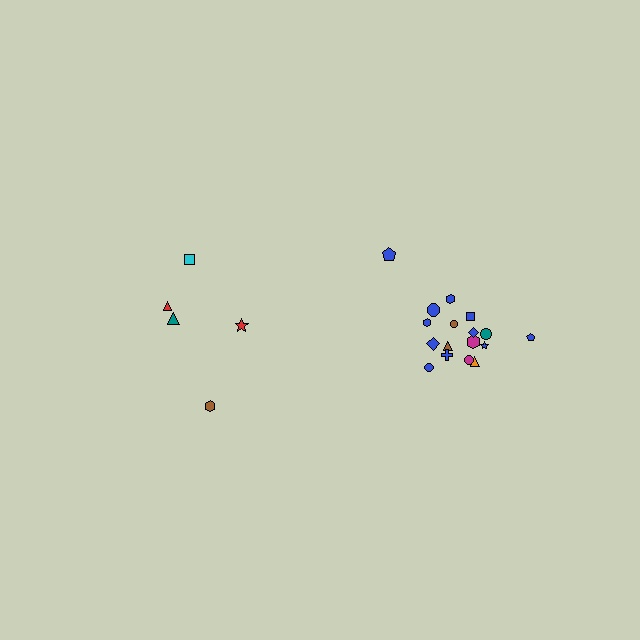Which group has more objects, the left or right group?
The right group.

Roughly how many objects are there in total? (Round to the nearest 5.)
Roughly 25 objects in total.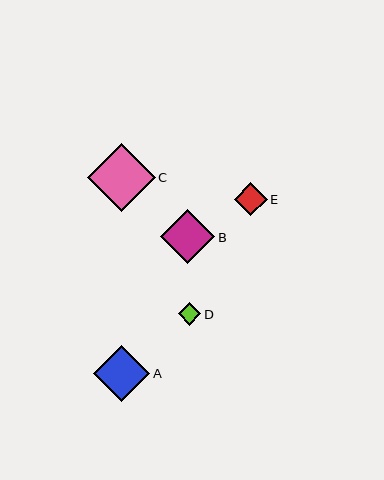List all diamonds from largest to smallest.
From largest to smallest: C, A, B, E, D.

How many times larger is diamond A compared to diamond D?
Diamond A is approximately 2.5 times the size of diamond D.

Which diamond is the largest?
Diamond C is the largest with a size of approximately 68 pixels.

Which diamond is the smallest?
Diamond D is the smallest with a size of approximately 23 pixels.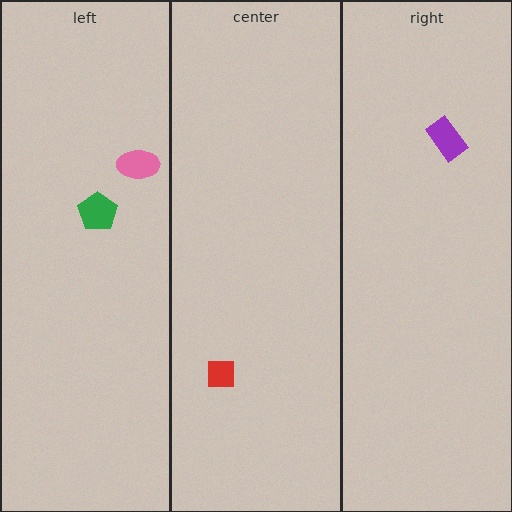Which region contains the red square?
The center region.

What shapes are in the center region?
The red square.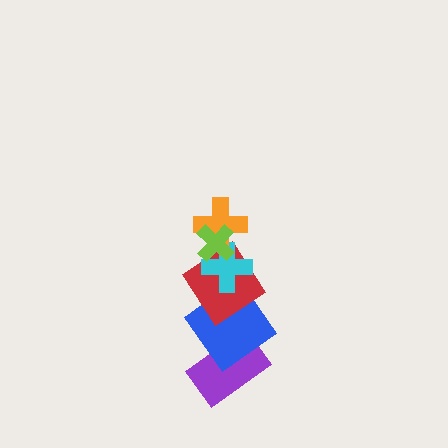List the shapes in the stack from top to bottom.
From top to bottom: the lime cross, the orange cross, the cyan cross, the red diamond, the blue diamond, the purple rectangle.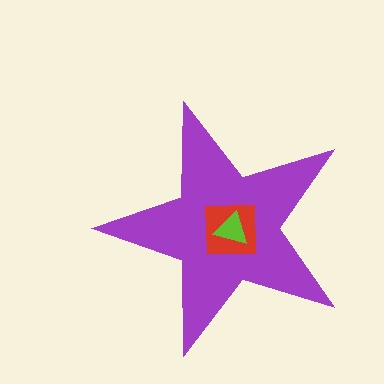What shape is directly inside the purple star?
The red square.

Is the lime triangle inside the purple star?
Yes.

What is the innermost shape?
The lime triangle.